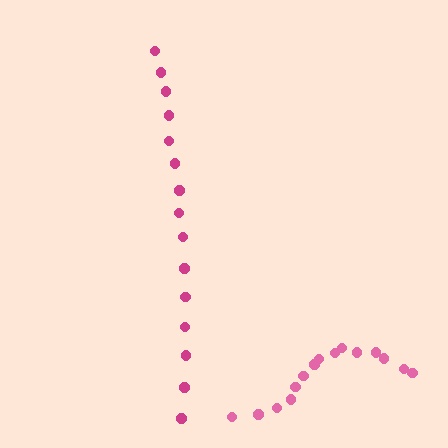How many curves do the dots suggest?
There are 2 distinct paths.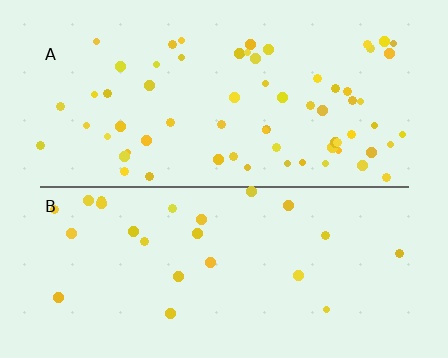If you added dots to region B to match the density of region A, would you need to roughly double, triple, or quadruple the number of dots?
Approximately triple.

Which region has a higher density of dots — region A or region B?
A (the top).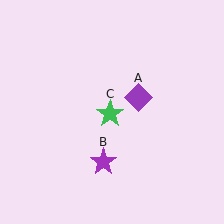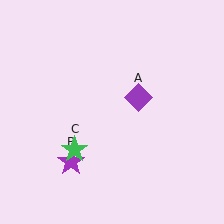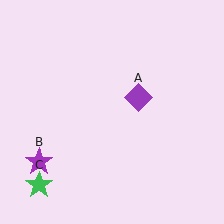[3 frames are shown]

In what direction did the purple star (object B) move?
The purple star (object B) moved left.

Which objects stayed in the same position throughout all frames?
Purple diamond (object A) remained stationary.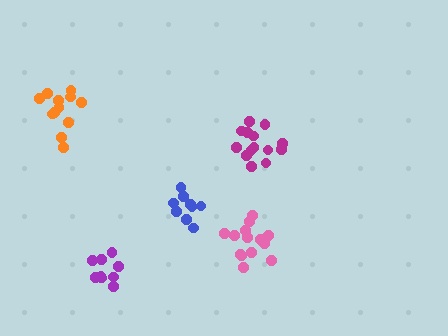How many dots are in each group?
Group 1: 9 dots, Group 2: 14 dots, Group 3: 12 dots, Group 4: 10 dots, Group 5: 14 dots (59 total).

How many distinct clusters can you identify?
There are 5 distinct clusters.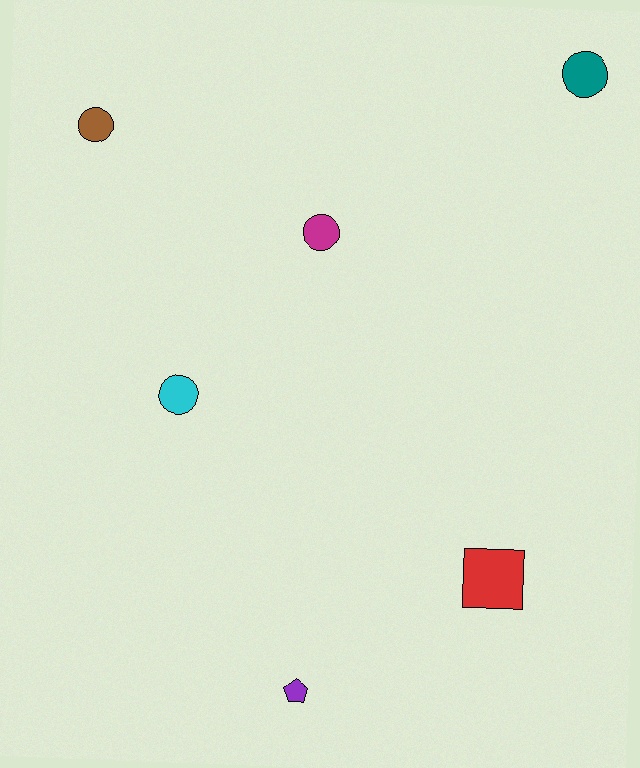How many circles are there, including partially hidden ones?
There are 4 circles.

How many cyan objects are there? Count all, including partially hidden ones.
There is 1 cyan object.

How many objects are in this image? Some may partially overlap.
There are 6 objects.